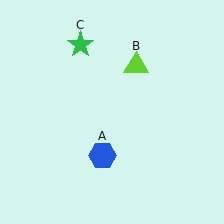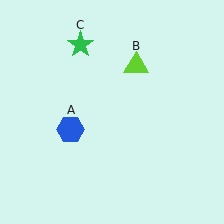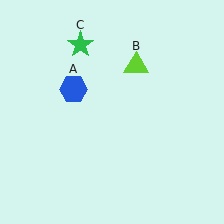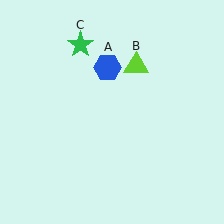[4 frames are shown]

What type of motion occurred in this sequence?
The blue hexagon (object A) rotated clockwise around the center of the scene.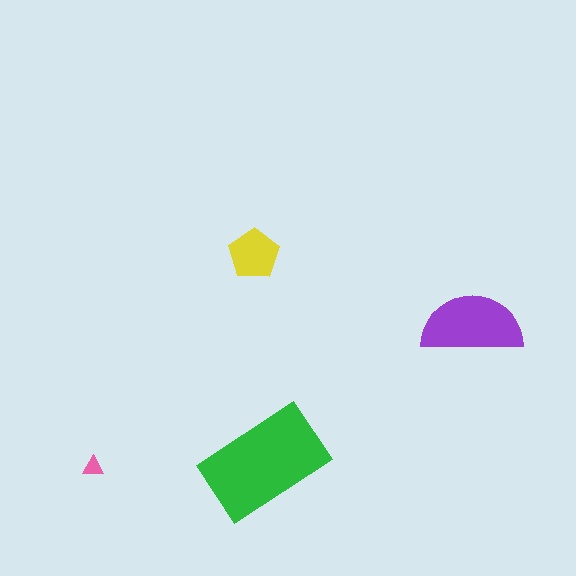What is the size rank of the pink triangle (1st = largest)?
4th.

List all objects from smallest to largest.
The pink triangle, the yellow pentagon, the purple semicircle, the green rectangle.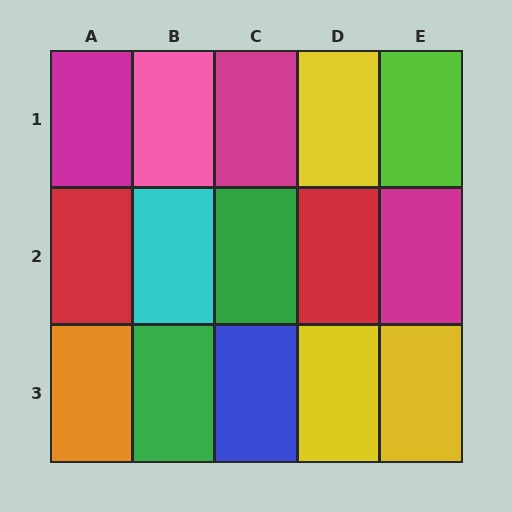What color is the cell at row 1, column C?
Magenta.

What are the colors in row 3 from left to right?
Orange, green, blue, yellow, yellow.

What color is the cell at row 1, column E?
Lime.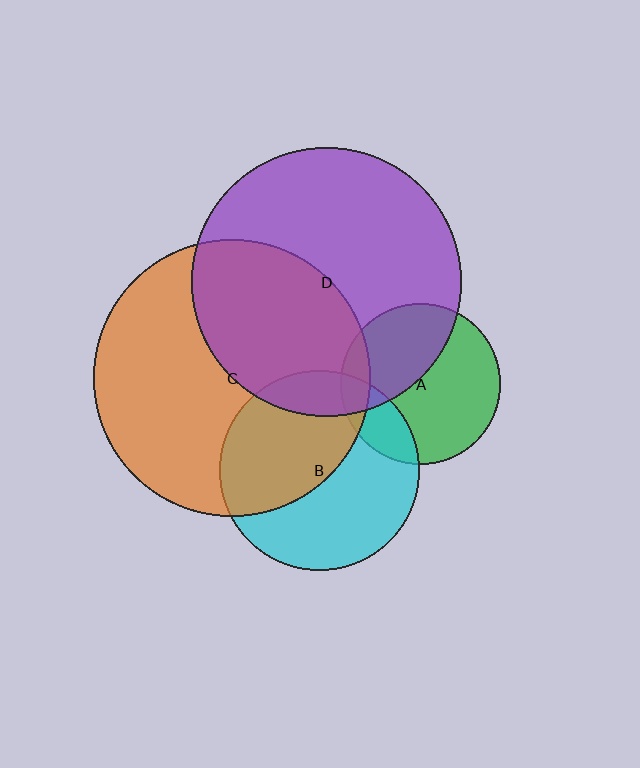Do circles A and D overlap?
Yes.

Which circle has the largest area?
Circle C (orange).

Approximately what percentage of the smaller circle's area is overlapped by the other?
Approximately 40%.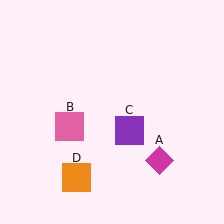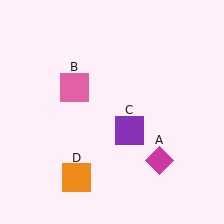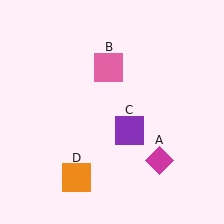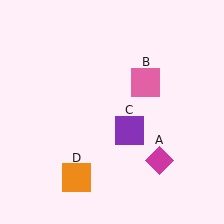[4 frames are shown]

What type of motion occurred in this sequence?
The pink square (object B) rotated clockwise around the center of the scene.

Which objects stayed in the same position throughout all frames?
Magenta diamond (object A) and purple square (object C) and orange square (object D) remained stationary.